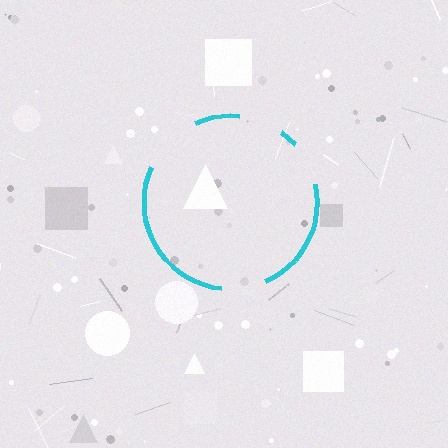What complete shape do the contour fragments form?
The contour fragments form a circle.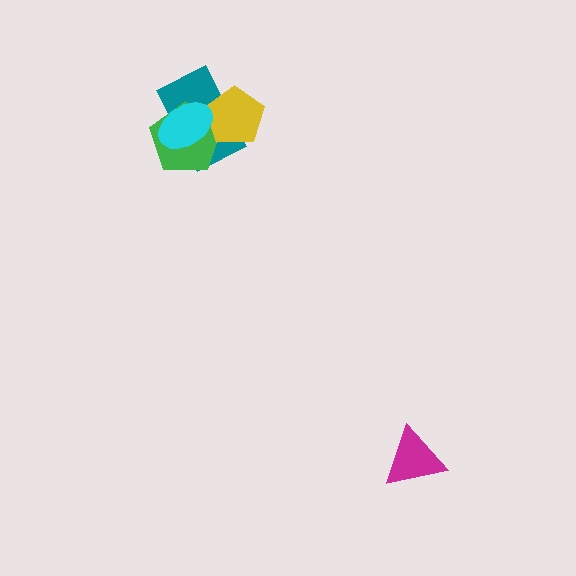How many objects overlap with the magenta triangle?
0 objects overlap with the magenta triangle.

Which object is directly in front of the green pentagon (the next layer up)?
The yellow pentagon is directly in front of the green pentagon.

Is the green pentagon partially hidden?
Yes, it is partially covered by another shape.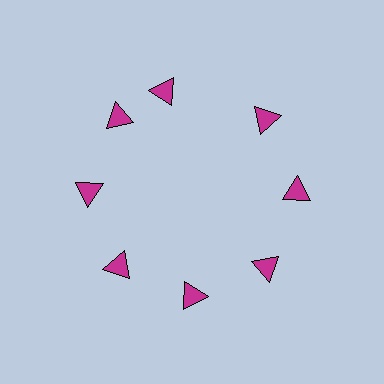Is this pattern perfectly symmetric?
No. The 8 magenta triangles are arranged in a ring, but one element near the 12 o'clock position is rotated out of alignment along the ring, breaking the 8-fold rotational symmetry.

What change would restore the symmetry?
The symmetry would be restored by rotating it back into even spacing with its neighbors so that all 8 triangles sit at equal angles and equal distance from the center.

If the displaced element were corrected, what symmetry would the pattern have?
It would have 8-fold rotational symmetry — the pattern would map onto itself every 45 degrees.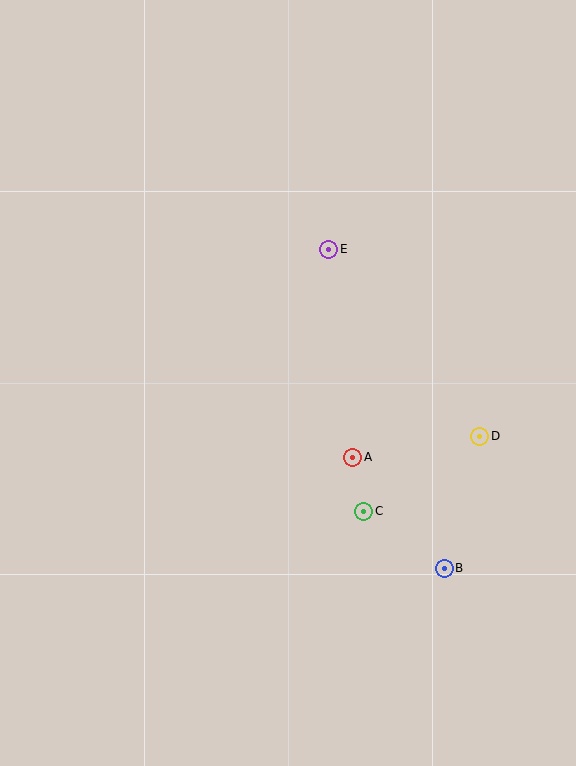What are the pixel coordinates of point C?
Point C is at (364, 511).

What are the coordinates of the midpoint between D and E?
The midpoint between D and E is at (404, 343).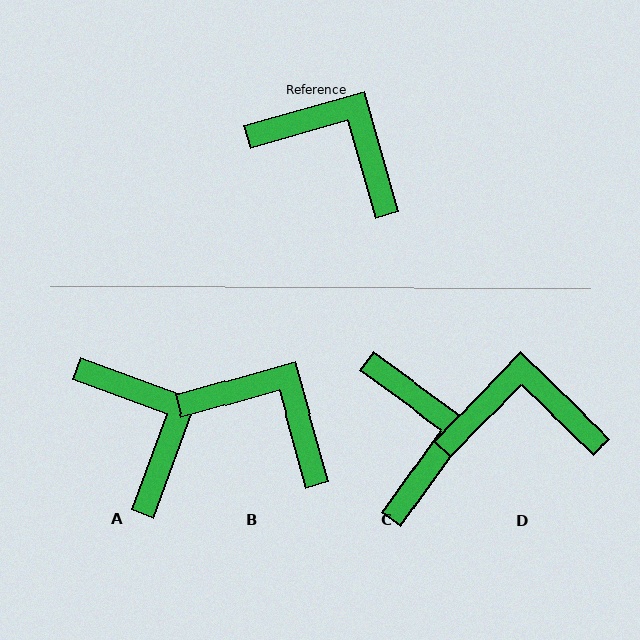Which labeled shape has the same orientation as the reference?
B.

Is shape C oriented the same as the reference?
No, it is off by about 51 degrees.